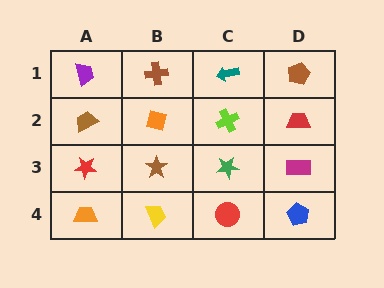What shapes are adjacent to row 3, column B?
An orange square (row 2, column B), a yellow trapezoid (row 4, column B), a red star (row 3, column A), a green star (row 3, column C).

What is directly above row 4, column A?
A red star.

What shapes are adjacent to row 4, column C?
A green star (row 3, column C), a yellow trapezoid (row 4, column B), a blue pentagon (row 4, column D).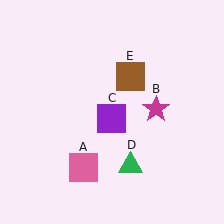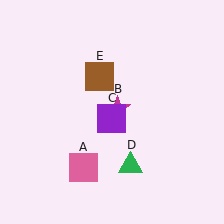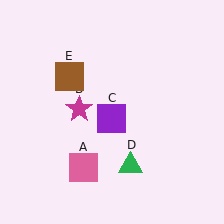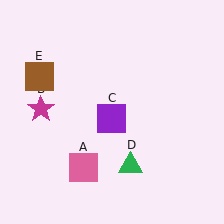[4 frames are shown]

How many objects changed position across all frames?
2 objects changed position: magenta star (object B), brown square (object E).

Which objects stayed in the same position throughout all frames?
Pink square (object A) and purple square (object C) and green triangle (object D) remained stationary.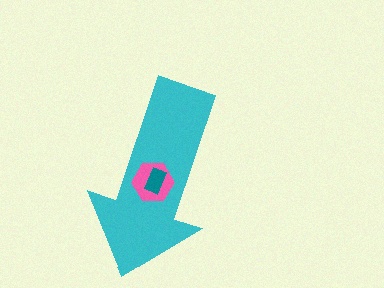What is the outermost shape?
The cyan arrow.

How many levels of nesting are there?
3.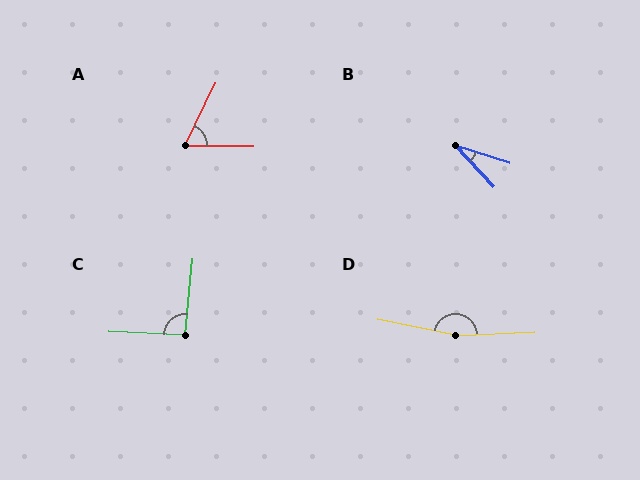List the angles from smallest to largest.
B (29°), A (64°), C (94°), D (166°).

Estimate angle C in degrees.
Approximately 94 degrees.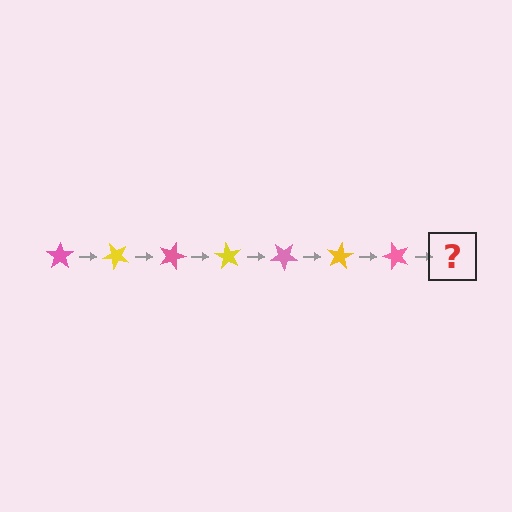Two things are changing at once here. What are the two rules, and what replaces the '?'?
The two rules are that it rotates 45 degrees each step and the color cycles through pink and yellow. The '?' should be a yellow star, rotated 315 degrees from the start.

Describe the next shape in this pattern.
It should be a yellow star, rotated 315 degrees from the start.